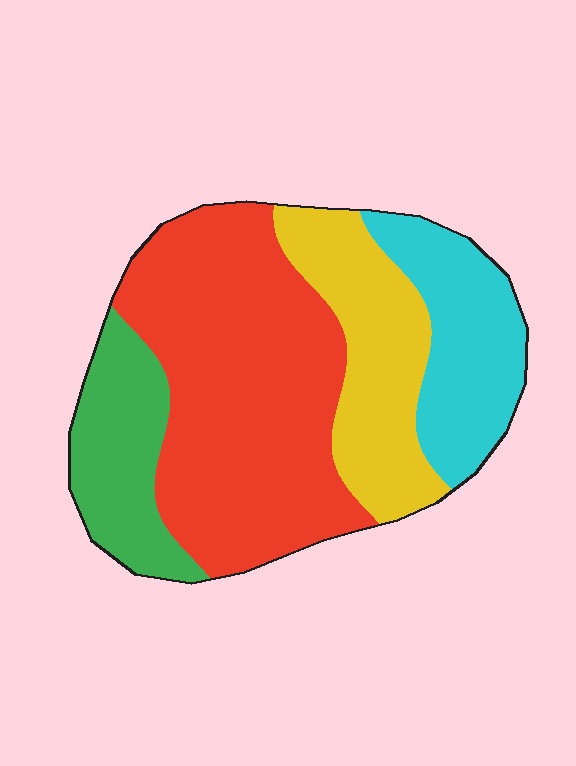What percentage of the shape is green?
Green covers roughly 15% of the shape.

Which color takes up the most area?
Red, at roughly 45%.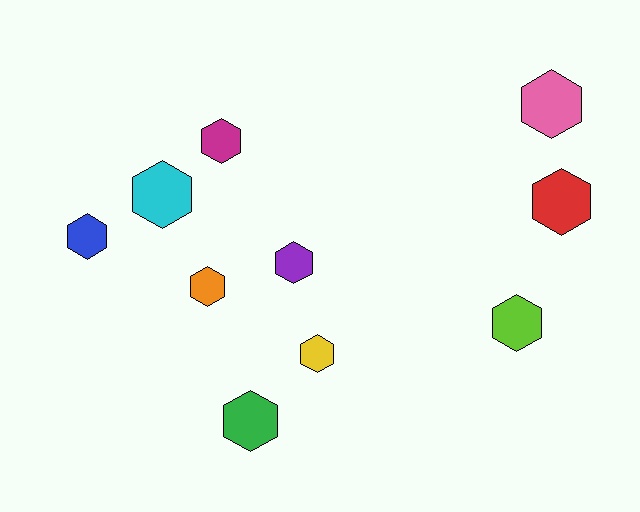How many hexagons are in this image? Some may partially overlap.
There are 10 hexagons.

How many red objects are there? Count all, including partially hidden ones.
There is 1 red object.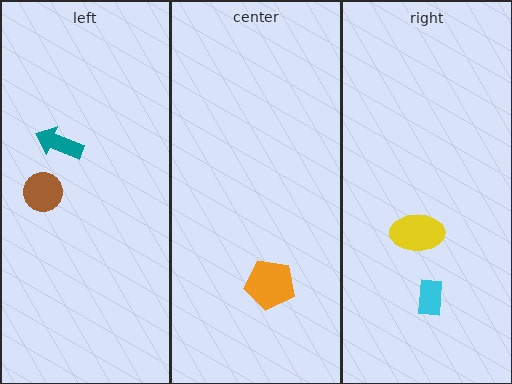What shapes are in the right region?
The yellow ellipse, the cyan rectangle.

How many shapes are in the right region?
2.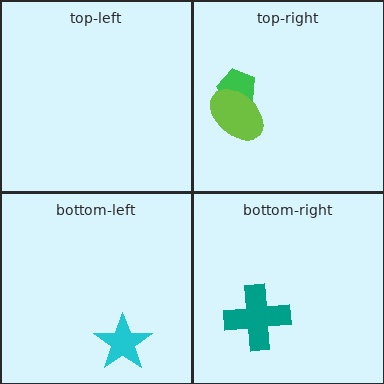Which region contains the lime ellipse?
The top-right region.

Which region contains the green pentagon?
The top-right region.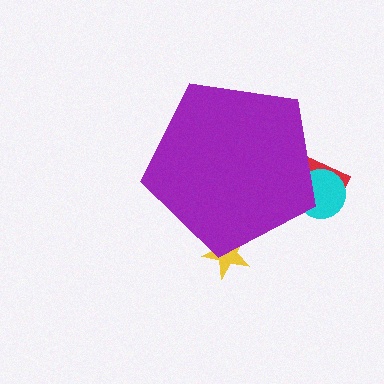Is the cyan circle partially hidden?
Yes, the cyan circle is partially hidden behind the purple pentagon.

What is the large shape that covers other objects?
A purple pentagon.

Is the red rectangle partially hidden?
Yes, the red rectangle is partially hidden behind the purple pentagon.